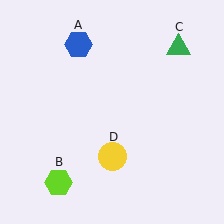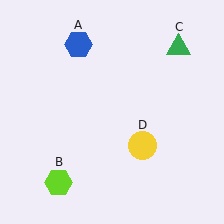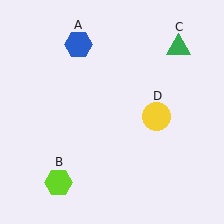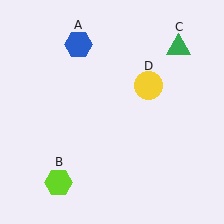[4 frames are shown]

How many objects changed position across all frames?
1 object changed position: yellow circle (object D).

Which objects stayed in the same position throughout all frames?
Blue hexagon (object A) and lime hexagon (object B) and green triangle (object C) remained stationary.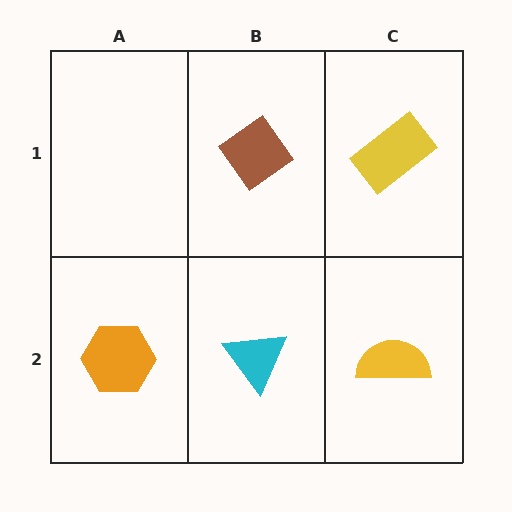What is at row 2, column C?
A yellow semicircle.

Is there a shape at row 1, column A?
No, that cell is empty.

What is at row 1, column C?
A yellow rectangle.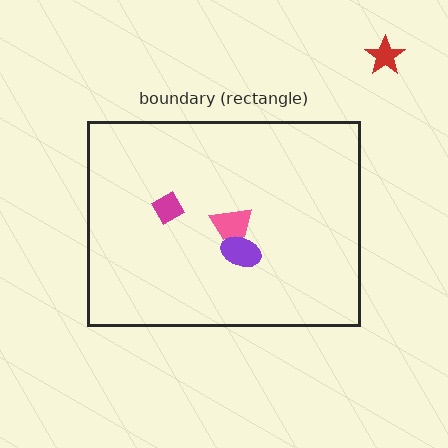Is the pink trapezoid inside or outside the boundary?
Inside.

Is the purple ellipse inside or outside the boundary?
Inside.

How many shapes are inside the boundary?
3 inside, 1 outside.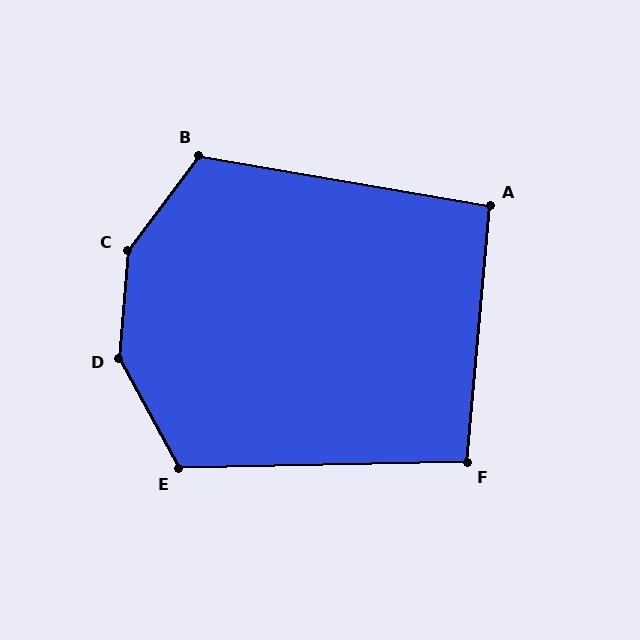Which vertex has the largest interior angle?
C, at approximately 148 degrees.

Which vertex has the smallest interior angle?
A, at approximately 95 degrees.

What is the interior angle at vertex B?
Approximately 117 degrees (obtuse).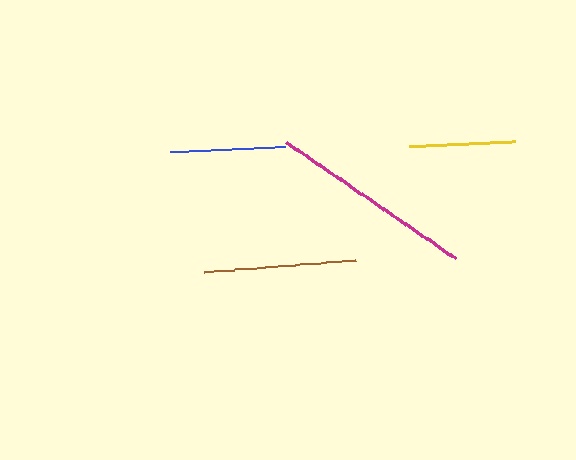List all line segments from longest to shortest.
From longest to shortest: magenta, brown, blue, yellow.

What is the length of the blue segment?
The blue segment is approximately 115 pixels long.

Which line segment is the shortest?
The yellow line is the shortest at approximately 106 pixels.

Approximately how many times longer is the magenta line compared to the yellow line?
The magenta line is approximately 1.9 times the length of the yellow line.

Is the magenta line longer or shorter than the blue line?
The magenta line is longer than the blue line.